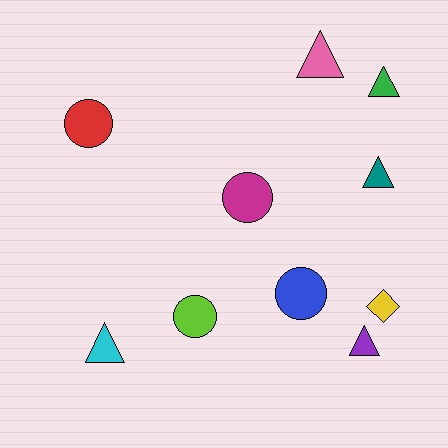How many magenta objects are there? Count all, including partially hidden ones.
There is 1 magenta object.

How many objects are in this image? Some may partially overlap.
There are 10 objects.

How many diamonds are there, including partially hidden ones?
There is 1 diamond.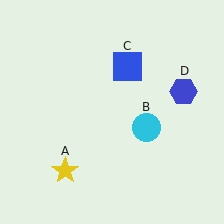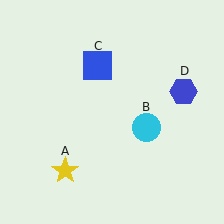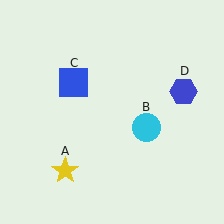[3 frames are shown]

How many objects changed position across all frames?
1 object changed position: blue square (object C).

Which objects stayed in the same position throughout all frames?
Yellow star (object A) and cyan circle (object B) and blue hexagon (object D) remained stationary.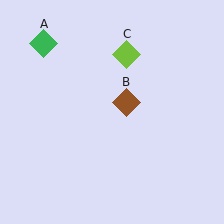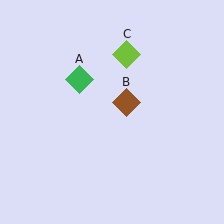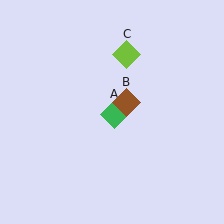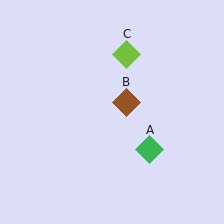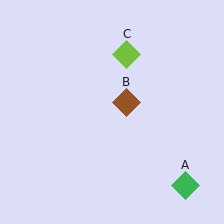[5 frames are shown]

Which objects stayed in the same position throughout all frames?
Brown diamond (object B) and lime diamond (object C) remained stationary.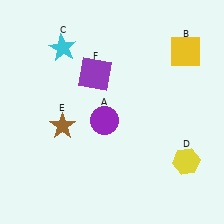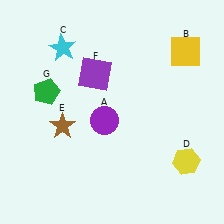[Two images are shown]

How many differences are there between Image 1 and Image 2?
There is 1 difference between the two images.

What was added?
A green pentagon (G) was added in Image 2.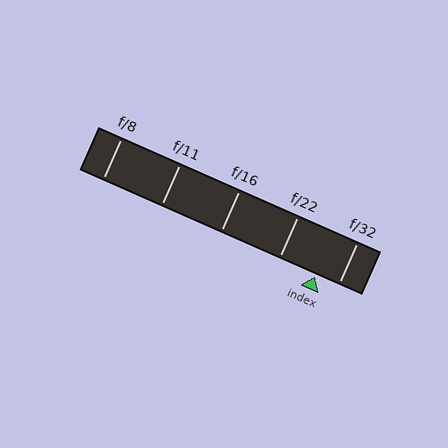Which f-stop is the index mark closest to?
The index mark is closest to f/32.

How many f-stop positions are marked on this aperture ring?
There are 5 f-stop positions marked.